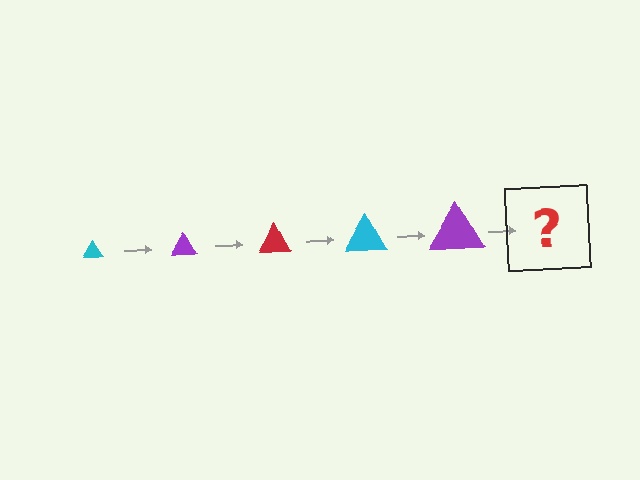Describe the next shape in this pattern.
It should be a red triangle, larger than the previous one.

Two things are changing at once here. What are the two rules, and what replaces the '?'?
The two rules are that the triangle grows larger each step and the color cycles through cyan, purple, and red. The '?' should be a red triangle, larger than the previous one.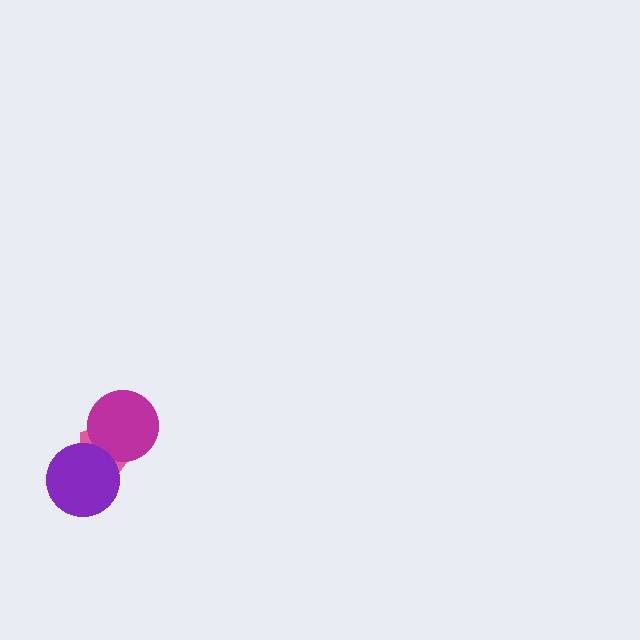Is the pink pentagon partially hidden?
Yes, it is partially covered by another shape.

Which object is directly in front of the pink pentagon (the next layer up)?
The magenta circle is directly in front of the pink pentagon.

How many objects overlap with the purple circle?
1 object overlaps with the purple circle.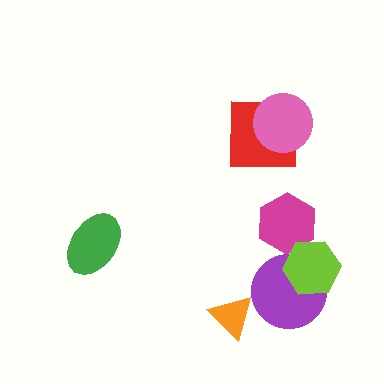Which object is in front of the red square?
The pink circle is in front of the red square.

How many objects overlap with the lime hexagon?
2 objects overlap with the lime hexagon.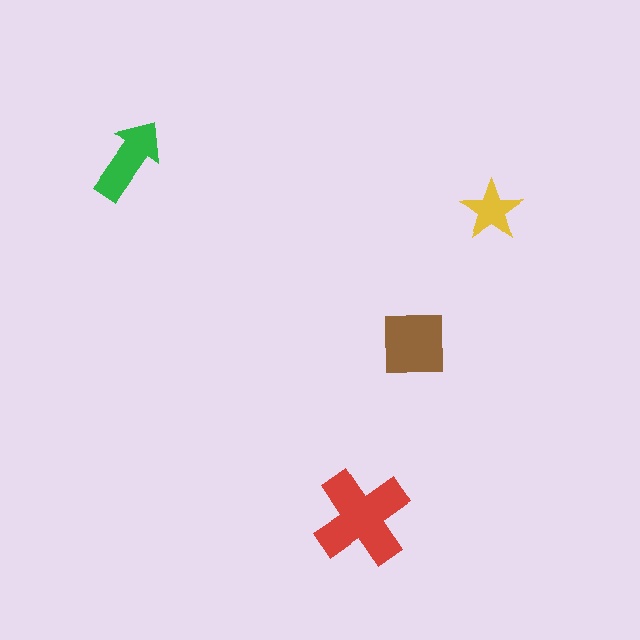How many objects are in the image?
There are 4 objects in the image.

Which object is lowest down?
The red cross is bottommost.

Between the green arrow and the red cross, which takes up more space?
The red cross.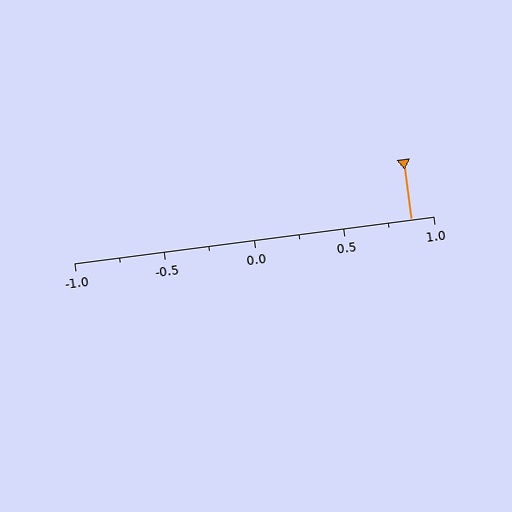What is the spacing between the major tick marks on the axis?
The major ticks are spaced 0.5 apart.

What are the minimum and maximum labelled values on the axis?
The axis runs from -1.0 to 1.0.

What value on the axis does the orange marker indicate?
The marker indicates approximately 0.88.